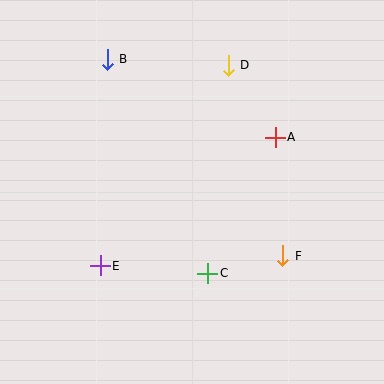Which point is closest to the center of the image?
Point C at (208, 273) is closest to the center.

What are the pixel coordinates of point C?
Point C is at (208, 273).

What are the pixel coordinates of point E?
Point E is at (100, 266).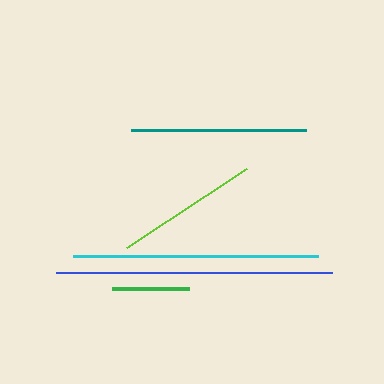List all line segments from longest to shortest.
From longest to shortest: blue, cyan, teal, lime, green.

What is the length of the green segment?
The green segment is approximately 77 pixels long.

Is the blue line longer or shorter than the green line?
The blue line is longer than the green line.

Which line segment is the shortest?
The green line is the shortest at approximately 77 pixels.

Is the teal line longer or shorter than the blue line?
The blue line is longer than the teal line.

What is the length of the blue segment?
The blue segment is approximately 277 pixels long.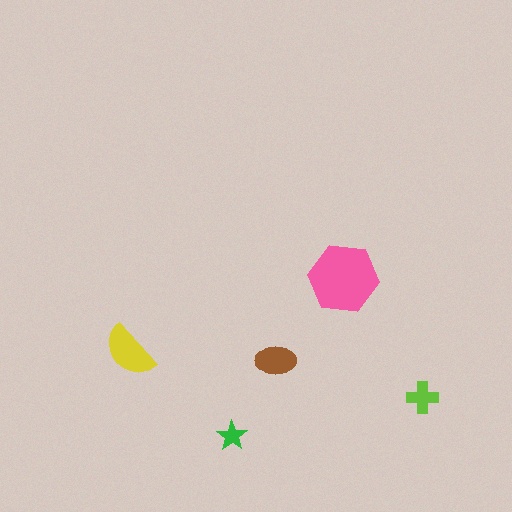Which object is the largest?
The pink hexagon.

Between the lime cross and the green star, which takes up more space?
The lime cross.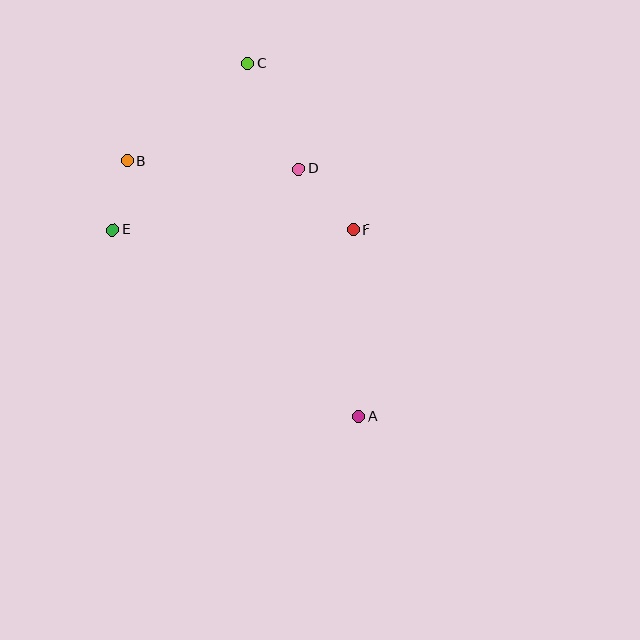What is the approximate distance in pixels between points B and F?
The distance between B and F is approximately 237 pixels.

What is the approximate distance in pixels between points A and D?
The distance between A and D is approximately 255 pixels.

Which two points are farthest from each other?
Points A and C are farthest from each other.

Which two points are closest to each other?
Points B and E are closest to each other.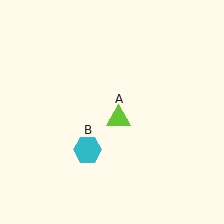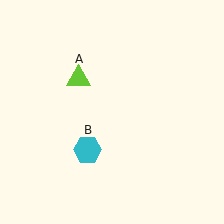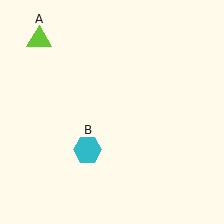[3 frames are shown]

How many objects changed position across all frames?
1 object changed position: lime triangle (object A).